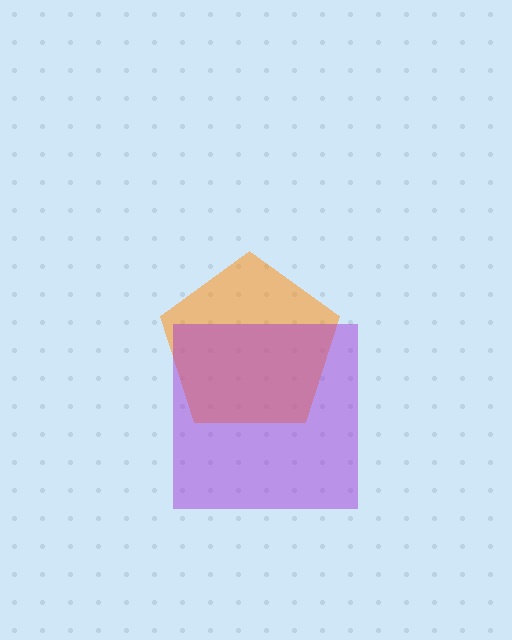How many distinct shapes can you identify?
There are 2 distinct shapes: an orange pentagon, a purple square.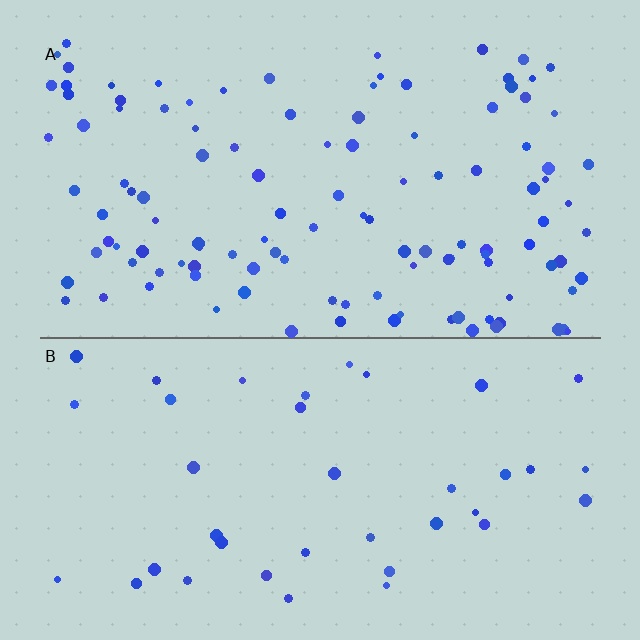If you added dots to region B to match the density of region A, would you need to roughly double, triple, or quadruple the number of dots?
Approximately triple.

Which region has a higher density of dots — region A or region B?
A (the top).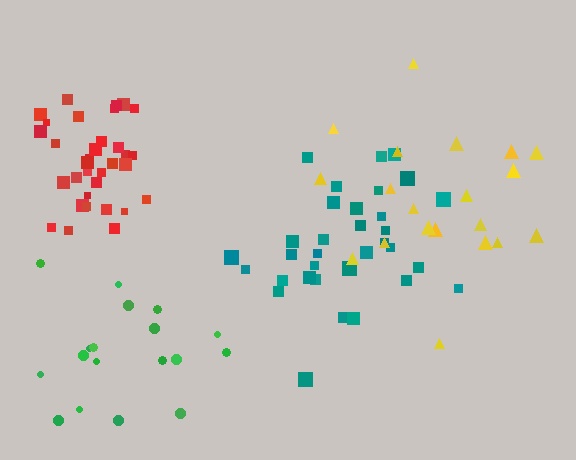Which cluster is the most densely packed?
Red.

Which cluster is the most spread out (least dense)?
Yellow.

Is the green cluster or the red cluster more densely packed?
Red.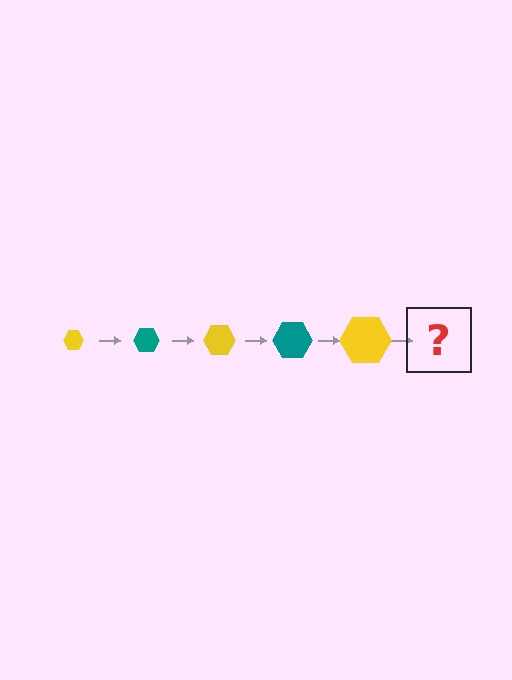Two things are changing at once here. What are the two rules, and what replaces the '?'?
The two rules are that the hexagon grows larger each step and the color cycles through yellow and teal. The '?' should be a teal hexagon, larger than the previous one.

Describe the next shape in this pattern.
It should be a teal hexagon, larger than the previous one.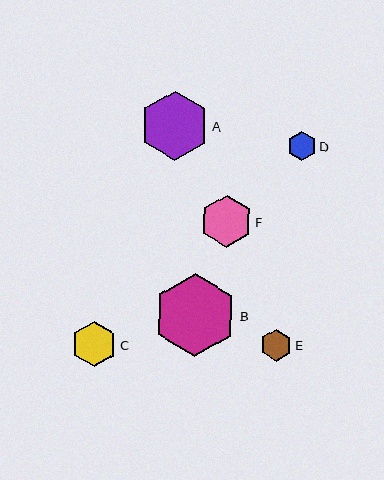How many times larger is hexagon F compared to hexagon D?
Hexagon F is approximately 1.8 times the size of hexagon D.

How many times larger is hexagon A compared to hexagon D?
Hexagon A is approximately 2.4 times the size of hexagon D.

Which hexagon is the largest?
Hexagon B is the largest with a size of approximately 83 pixels.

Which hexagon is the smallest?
Hexagon D is the smallest with a size of approximately 29 pixels.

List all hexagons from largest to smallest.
From largest to smallest: B, A, F, C, E, D.